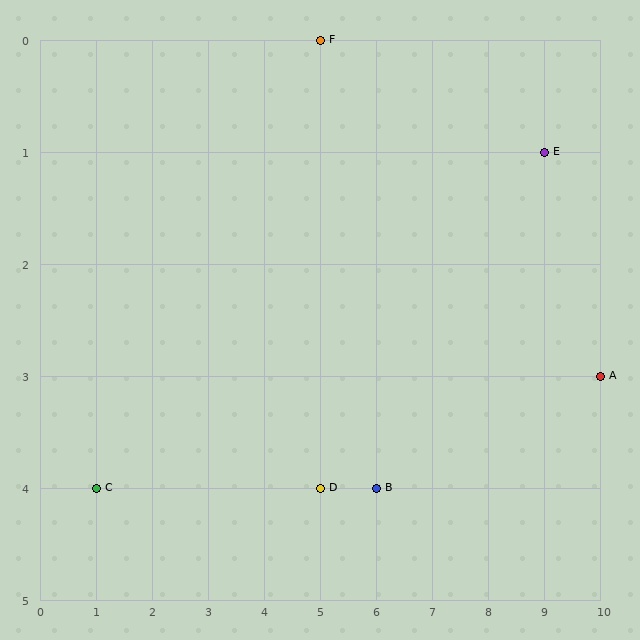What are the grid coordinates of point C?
Point C is at grid coordinates (1, 4).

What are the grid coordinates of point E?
Point E is at grid coordinates (9, 1).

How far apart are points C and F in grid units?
Points C and F are 4 columns and 4 rows apart (about 5.7 grid units diagonally).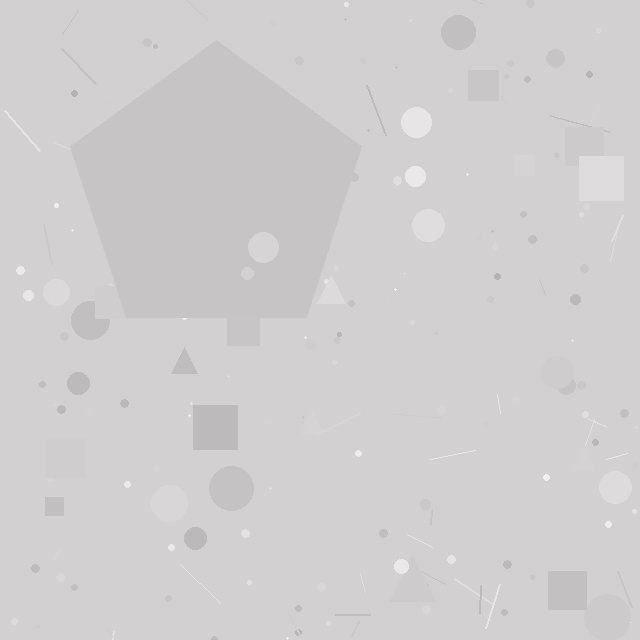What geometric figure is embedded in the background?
A pentagon is embedded in the background.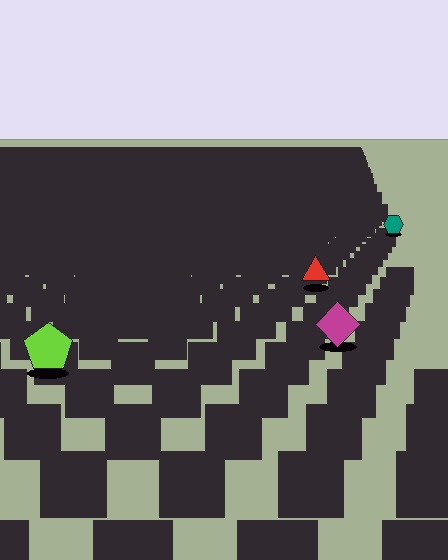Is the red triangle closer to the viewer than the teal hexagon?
Yes. The red triangle is closer — you can tell from the texture gradient: the ground texture is coarser near it.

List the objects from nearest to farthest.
From nearest to farthest: the lime pentagon, the magenta diamond, the red triangle, the teal hexagon.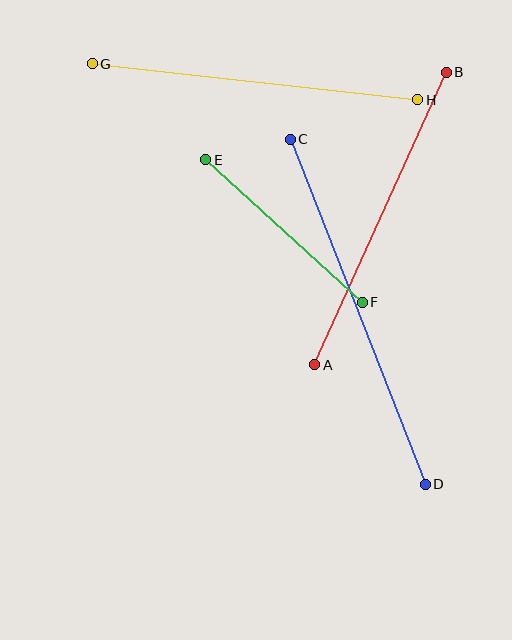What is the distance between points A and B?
The distance is approximately 321 pixels.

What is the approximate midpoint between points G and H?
The midpoint is at approximately (255, 82) pixels.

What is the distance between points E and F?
The distance is approximately 212 pixels.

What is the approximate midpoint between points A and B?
The midpoint is at approximately (380, 218) pixels.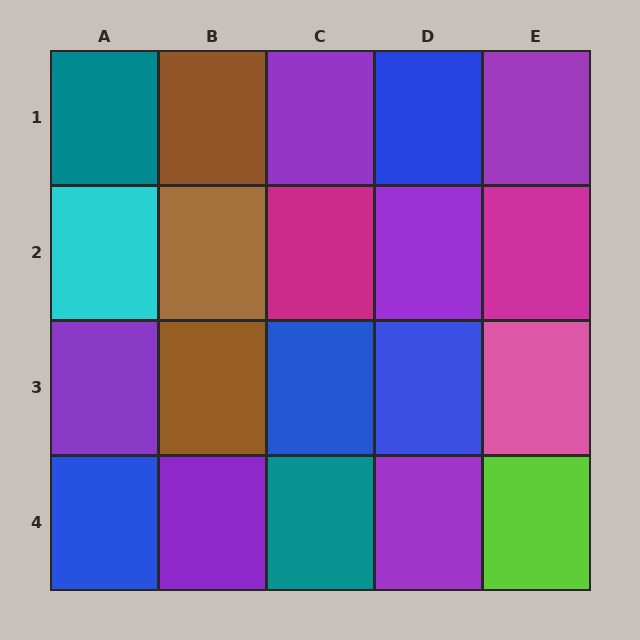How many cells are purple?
6 cells are purple.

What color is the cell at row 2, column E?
Magenta.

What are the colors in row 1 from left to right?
Teal, brown, purple, blue, purple.